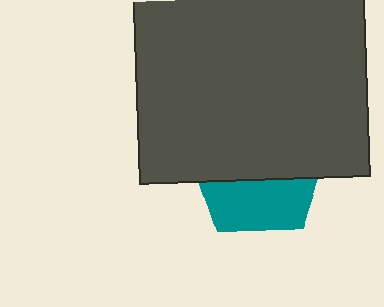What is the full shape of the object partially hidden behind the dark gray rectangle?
The partially hidden object is a teal pentagon.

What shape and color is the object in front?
The object in front is a dark gray rectangle.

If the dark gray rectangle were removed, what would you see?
You would see the complete teal pentagon.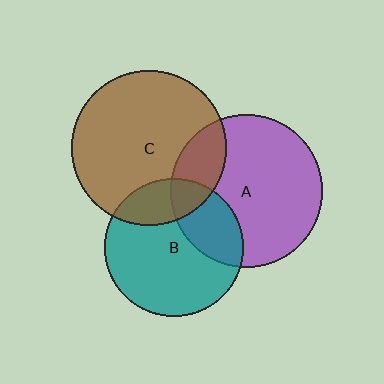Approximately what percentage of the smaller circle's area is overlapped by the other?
Approximately 20%.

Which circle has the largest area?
Circle C (brown).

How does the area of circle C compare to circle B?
Approximately 1.3 times.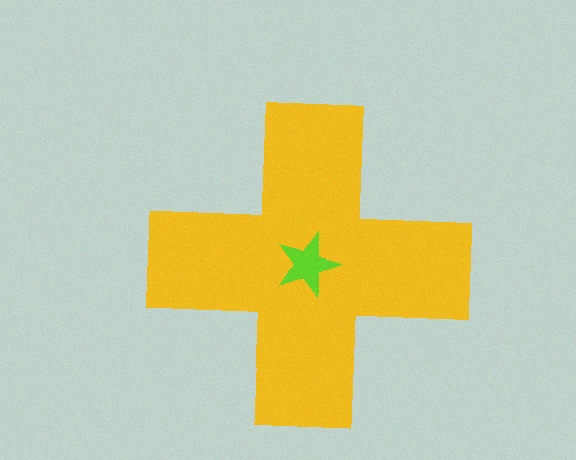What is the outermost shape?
The yellow cross.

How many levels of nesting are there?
2.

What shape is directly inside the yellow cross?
The lime star.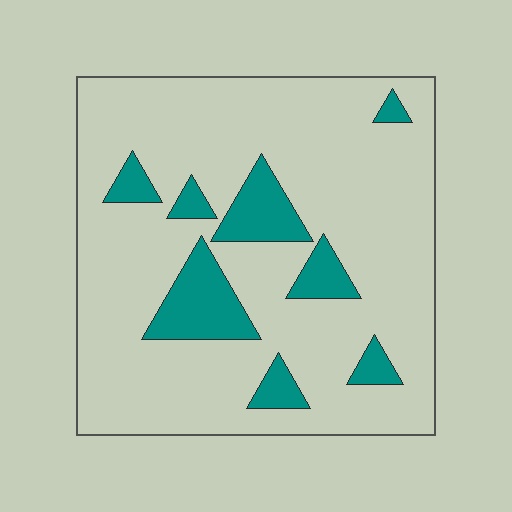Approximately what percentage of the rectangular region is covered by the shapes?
Approximately 15%.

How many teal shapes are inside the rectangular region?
8.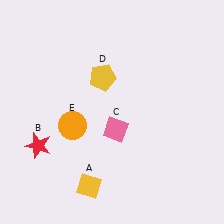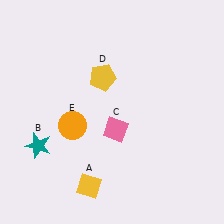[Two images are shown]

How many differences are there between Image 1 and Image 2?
There is 1 difference between the two images.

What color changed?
The star (B) changed from red in Image 1 to teal in Image 2.